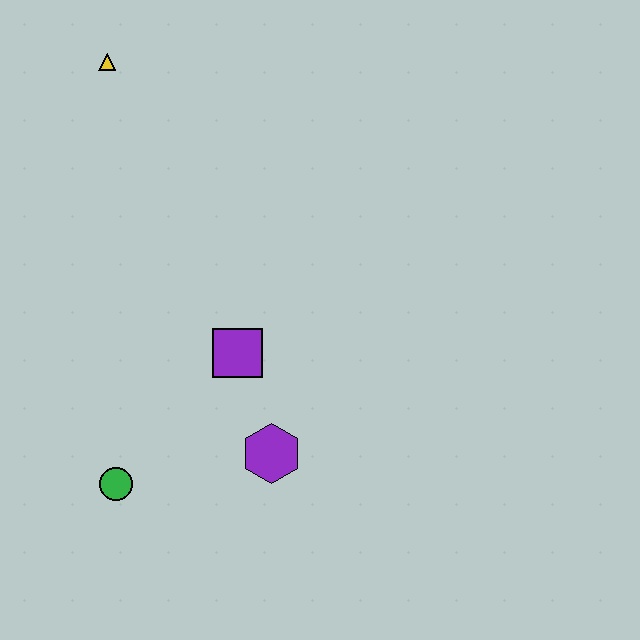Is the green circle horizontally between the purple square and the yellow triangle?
Yes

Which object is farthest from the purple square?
The yellow triangle is farthest from the purple square.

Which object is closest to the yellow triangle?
The purple square is closest to the yellow triangle.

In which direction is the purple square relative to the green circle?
The purple square is above the green circle.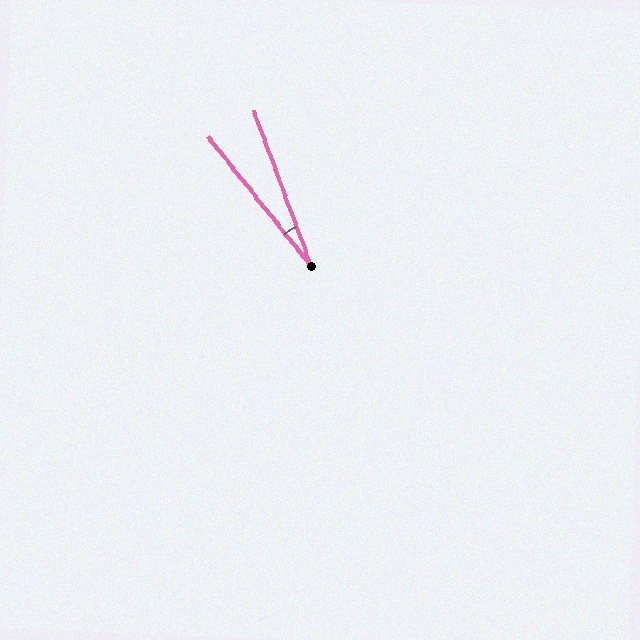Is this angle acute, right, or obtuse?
It is acute.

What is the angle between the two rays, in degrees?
Approximately 18 degrees.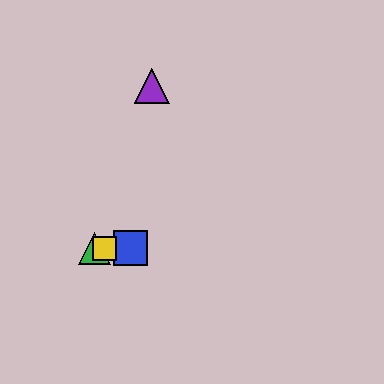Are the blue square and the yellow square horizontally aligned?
Yes, both are at y≈248.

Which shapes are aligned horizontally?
The red circle, the blue square, the green triangle, the yellow square are aligned horizontally.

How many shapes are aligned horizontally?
4 shapes (the red circle, the blue square, the green triangle, the yellow square) are aligned horizontally.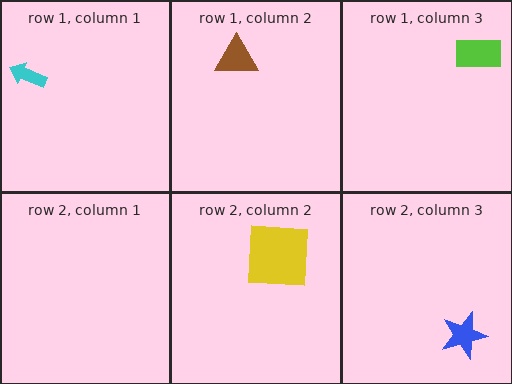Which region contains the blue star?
The row 2, column 3 region.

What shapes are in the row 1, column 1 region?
The cyan arrow.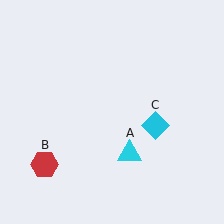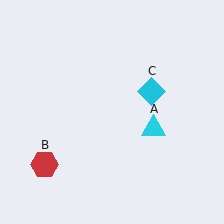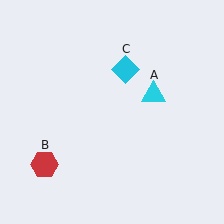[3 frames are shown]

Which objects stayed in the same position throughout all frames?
Red hexagon (object B) remained stationary.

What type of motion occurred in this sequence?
The cyan triangle (object A), cyan diamond (object C) rotated counterclockwise around the center of the scene.